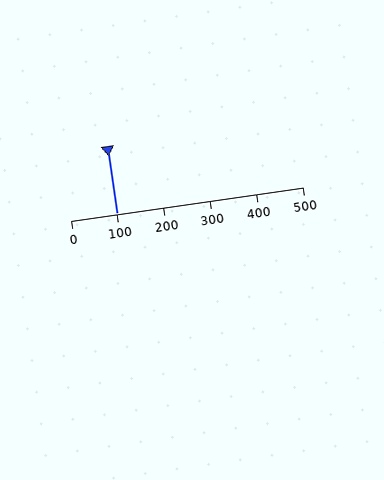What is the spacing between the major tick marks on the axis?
The major ticks are spaced 100 apart.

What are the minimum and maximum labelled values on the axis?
The axis runs from 0 to 500.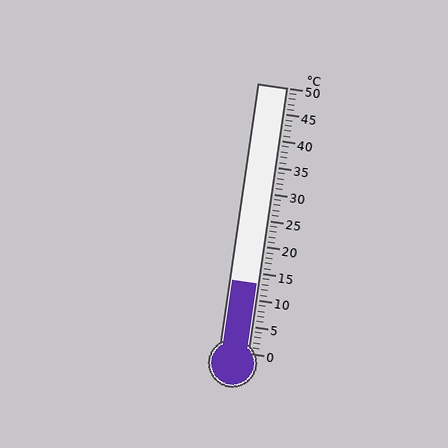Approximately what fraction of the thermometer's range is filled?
The thermometer is filled to approximately 25% of its range.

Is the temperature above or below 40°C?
The temperature is below 40°C.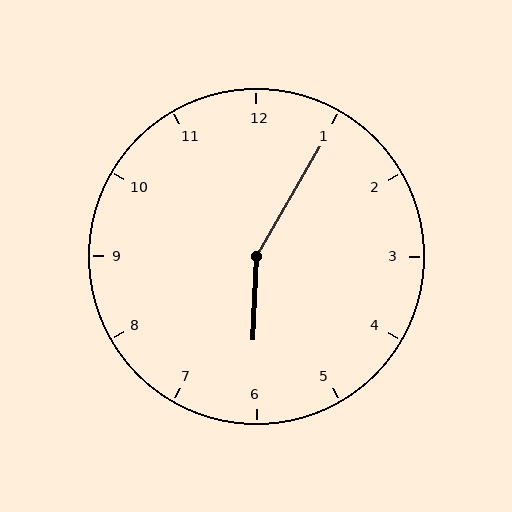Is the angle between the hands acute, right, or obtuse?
It is obtuse.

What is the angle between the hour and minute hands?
Approximately 152 degrees.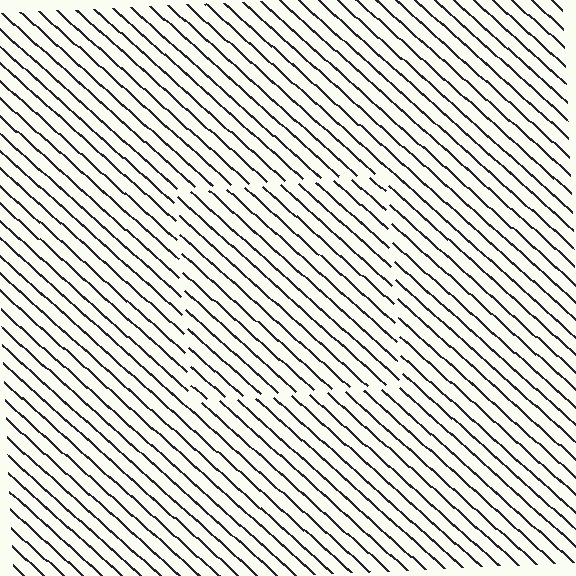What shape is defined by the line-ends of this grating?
An illusory square. The interior of the shape contains the same grating, shifted by half a period — the contour is defined by the phase discontinuity where line-ends from the inner and outer gratings abut.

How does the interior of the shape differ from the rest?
The interior of the shape contains the same grating, shifted by half a period — the contour is defined by the phase discontinuity where line-ends from the inner and outer gratings abut.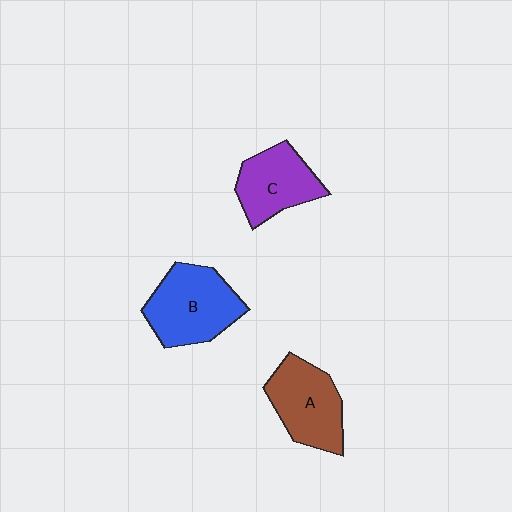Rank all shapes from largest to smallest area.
From largest to smallest: B (blue), A (brown), C (purple).